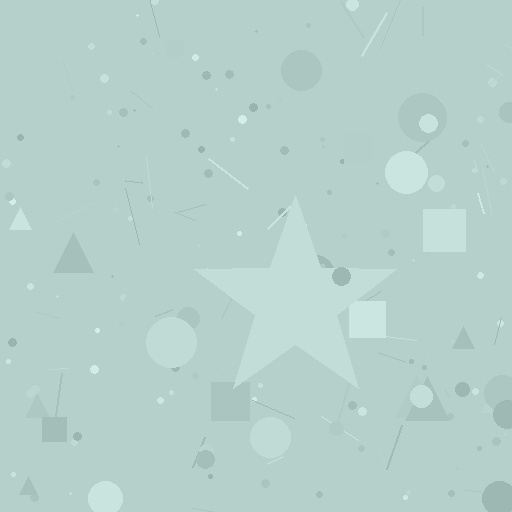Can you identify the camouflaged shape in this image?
The camouflaged shape is a star.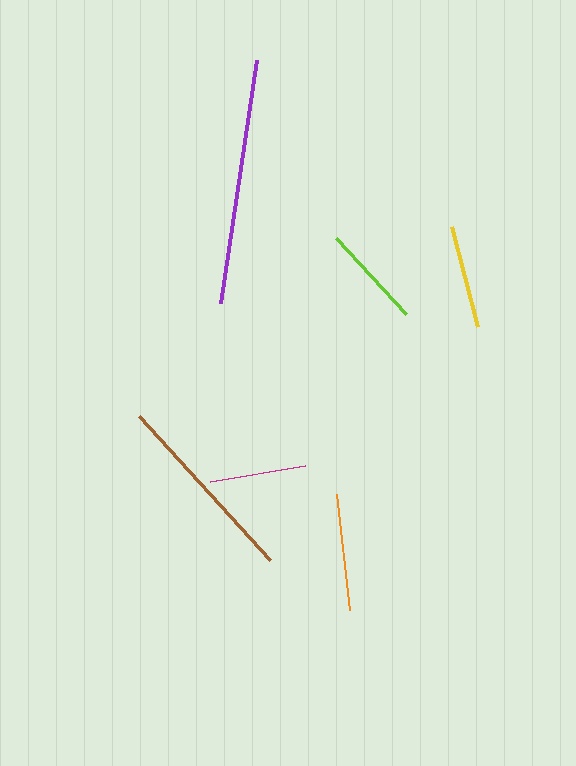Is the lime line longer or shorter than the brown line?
The brown line is longer than the lime line.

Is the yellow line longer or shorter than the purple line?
The purple line is longer than the yellow line.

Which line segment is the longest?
The purple line is the longest at approximately 245 pixels.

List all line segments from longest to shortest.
From longest to shortest: purple, brown, orange, yellow, lime, magenta.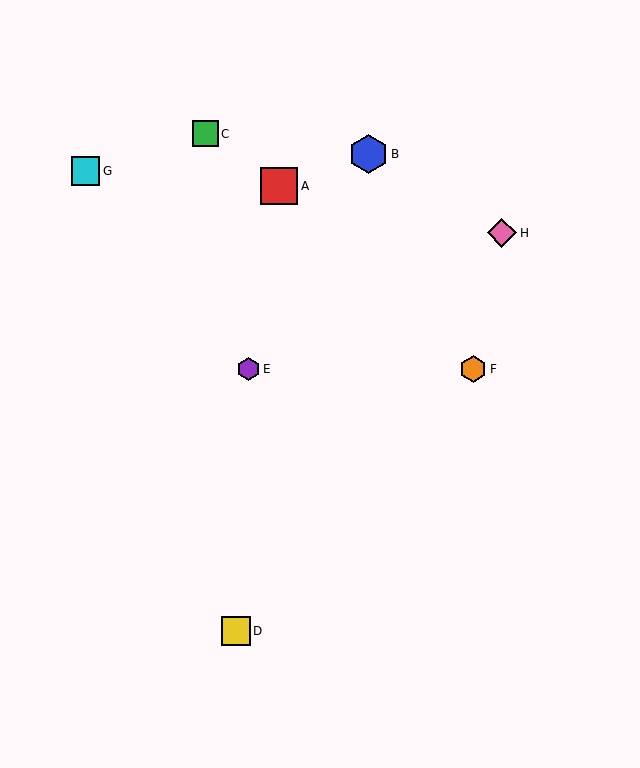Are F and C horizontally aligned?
No, F is at y≈369 and C is at y≈134.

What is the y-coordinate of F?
Object F is at y≈369.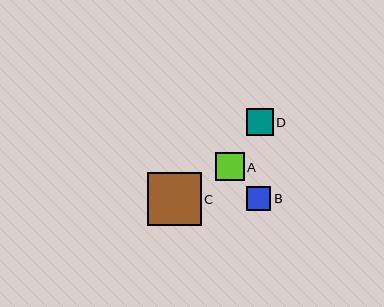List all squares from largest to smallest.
From largest to smallest: C, A, D, B.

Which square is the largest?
Square C is the largest with a size of approximately 53 pixels.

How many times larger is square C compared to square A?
Square C is approximately 1.8 times the size of square A.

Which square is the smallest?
Square B is the smallest with a size of approximately 24 pixels.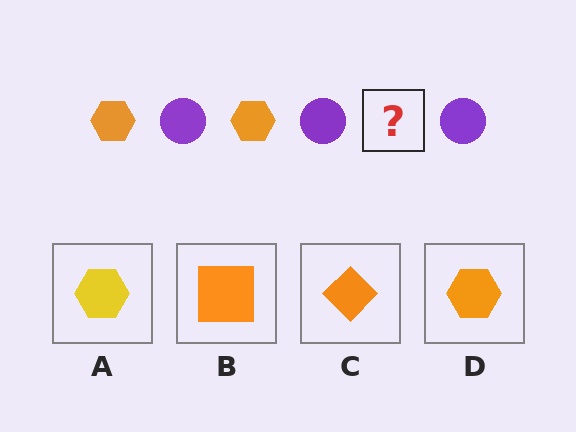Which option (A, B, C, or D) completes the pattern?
D.